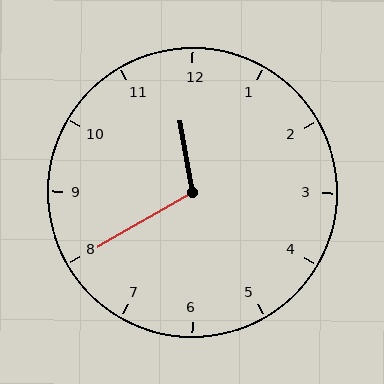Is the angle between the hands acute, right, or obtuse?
It is obtuse.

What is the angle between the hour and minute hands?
Approximately 110 degrees.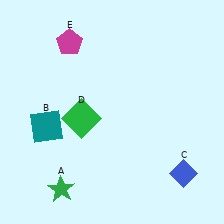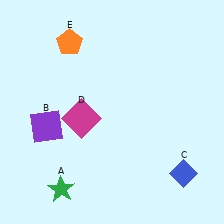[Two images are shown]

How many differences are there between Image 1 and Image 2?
There are 3 differences between the two images.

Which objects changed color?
B changed from teal to purple. D changed from green to magenta. E changed from magenta to orange.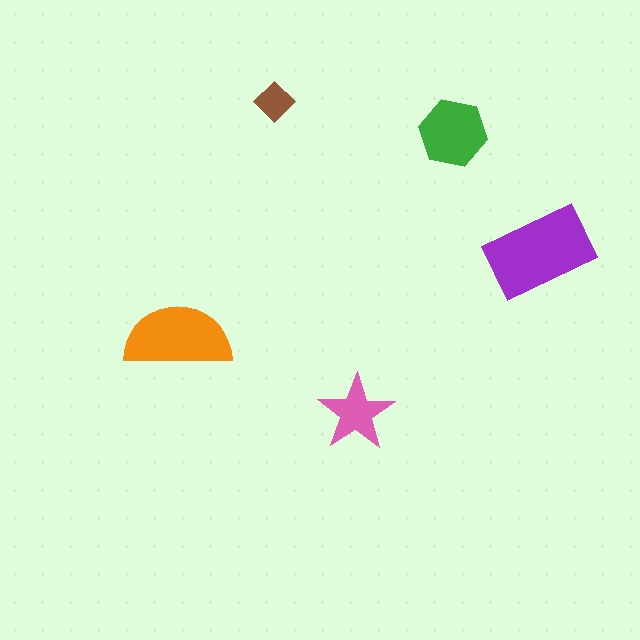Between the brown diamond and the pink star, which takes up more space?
The pink star.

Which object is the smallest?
The brown diamond.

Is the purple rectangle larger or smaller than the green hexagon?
Larger.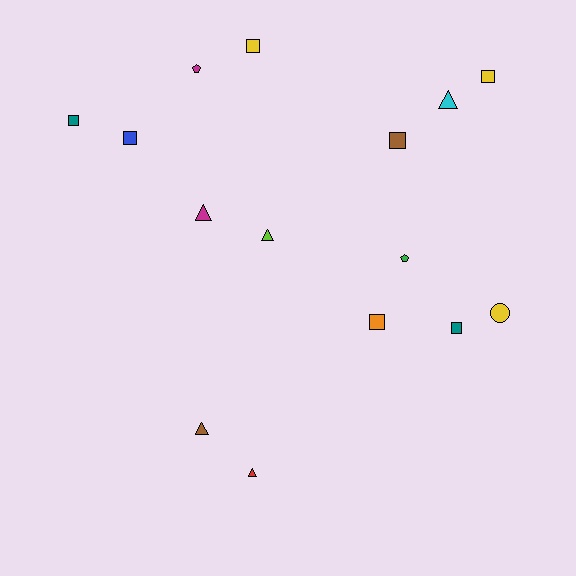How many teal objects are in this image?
There are 2 teal objects.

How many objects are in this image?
There are 15 objects.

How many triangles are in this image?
There are 5 triangles.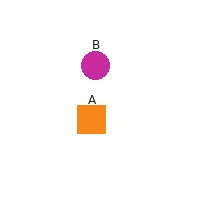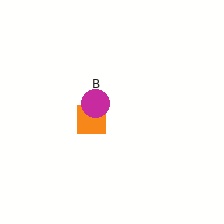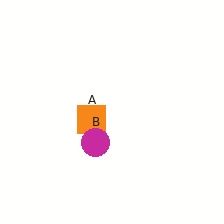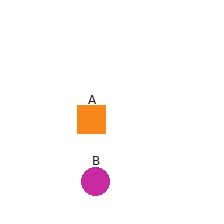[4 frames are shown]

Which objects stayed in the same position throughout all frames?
Orange square (object A) remained stationary.